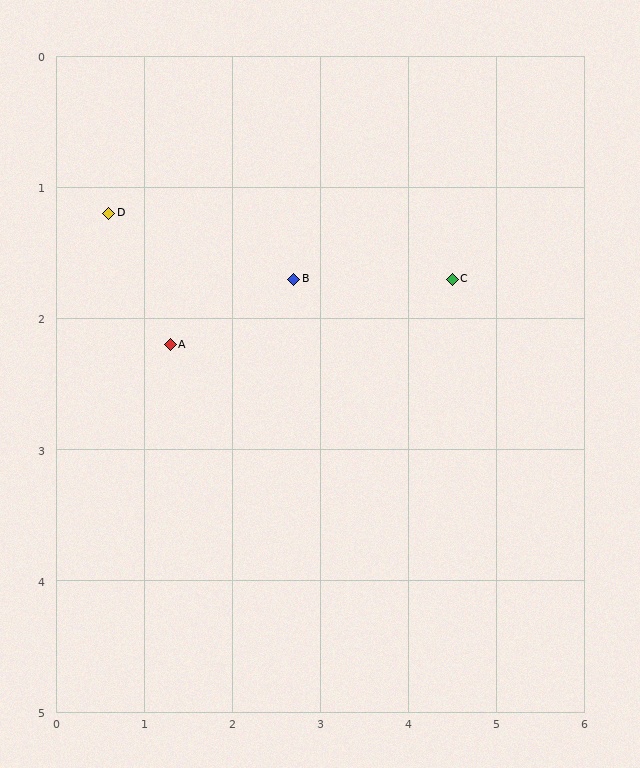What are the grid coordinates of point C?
Point C is at approximately (4.5, 1.7).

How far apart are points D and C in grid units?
Points D and C are about 3.9 grid units apart.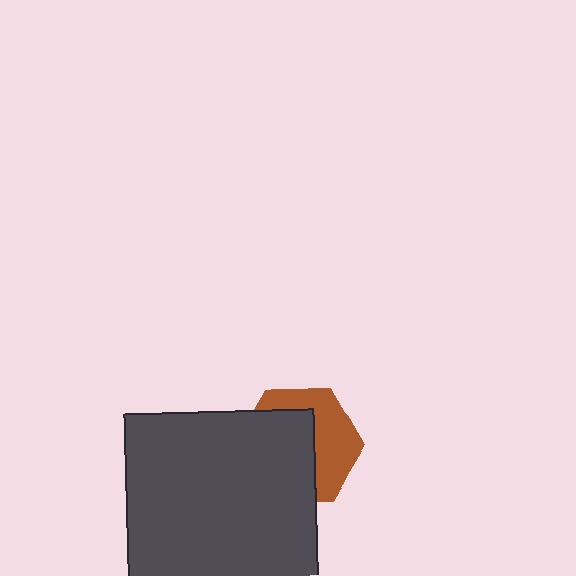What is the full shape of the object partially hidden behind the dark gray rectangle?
The partially hidden object is a brown hexagon.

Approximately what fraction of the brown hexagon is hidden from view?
Roughly 57% of the brown hexagon is hidden behind the dark gray rectangle.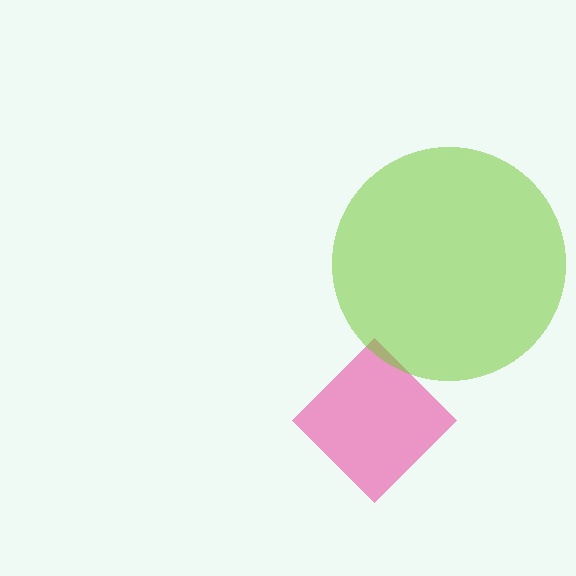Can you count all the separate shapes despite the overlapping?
Yes, there are 2 separate shapes.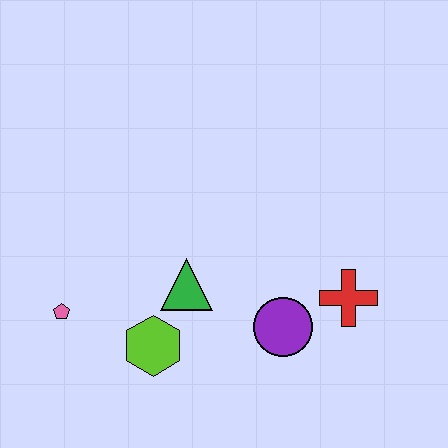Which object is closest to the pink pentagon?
The lime hexagon is closest to the pink pentagon.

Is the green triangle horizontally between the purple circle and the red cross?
No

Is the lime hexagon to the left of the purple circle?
Yes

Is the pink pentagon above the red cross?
No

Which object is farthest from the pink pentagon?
The red cross is farthest from the pink pentagon.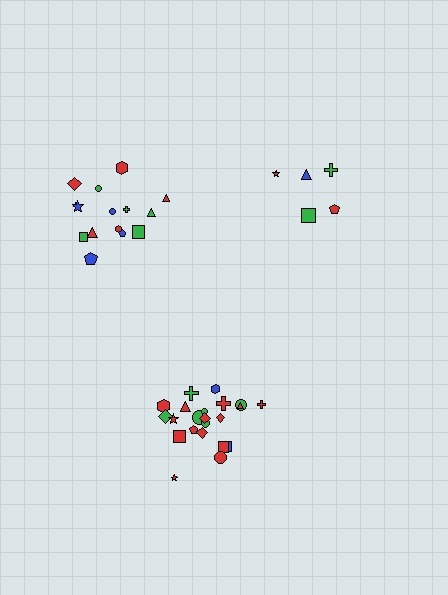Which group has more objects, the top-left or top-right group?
The top-left group.